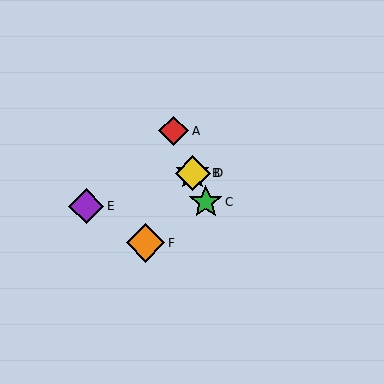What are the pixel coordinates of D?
Object D is at (193, 173).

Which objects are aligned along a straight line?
Objects A, B, C, D are aligned along a straight line.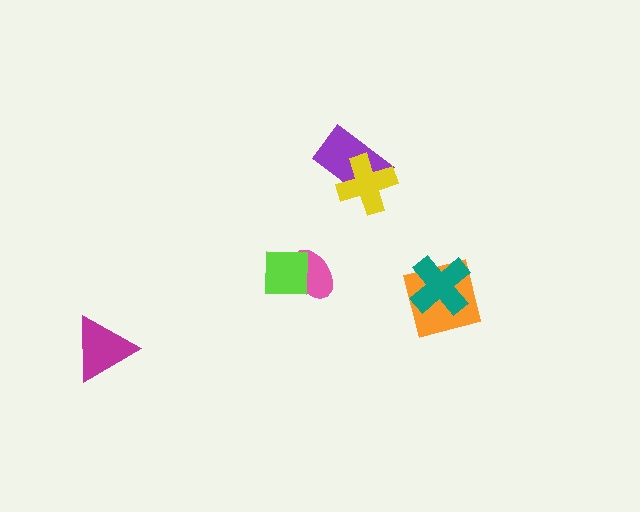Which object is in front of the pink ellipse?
The lime square is in front of the pink ellipse.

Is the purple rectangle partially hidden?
Yes, it is partially covered by another shape.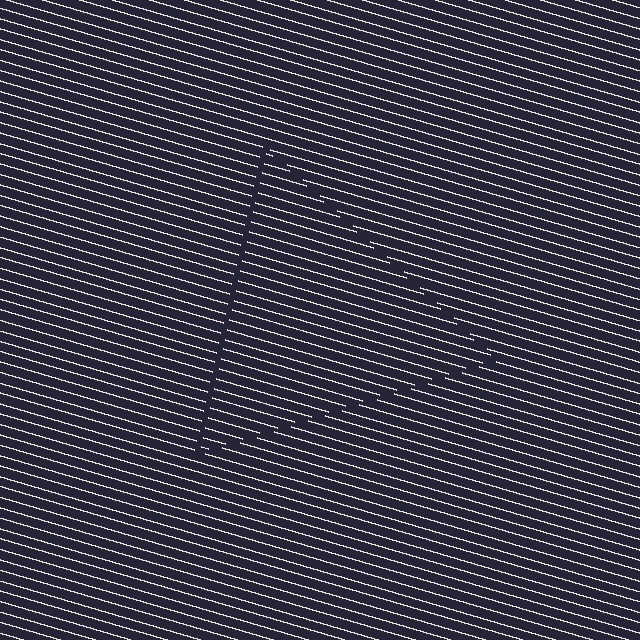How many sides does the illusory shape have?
3 sides — the line-ends trace a triangle.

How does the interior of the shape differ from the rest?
The interior of the shape contains the same grating, shifted by half a period — the contour is defined by the phase discontinuity where line-ends from the inner and outer gratings abut.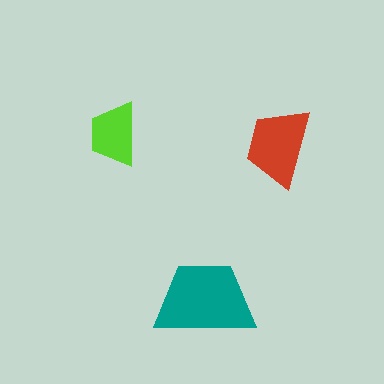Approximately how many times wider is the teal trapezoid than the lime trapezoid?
About 1.5 times wider.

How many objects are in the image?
There are 3 objects in the image.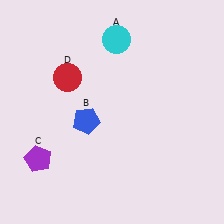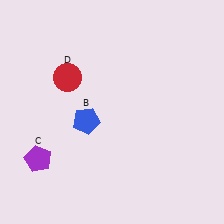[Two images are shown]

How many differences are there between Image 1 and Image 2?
There is 1 difference between the two images.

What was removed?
The cyan circle (A) was removed in Image 2.